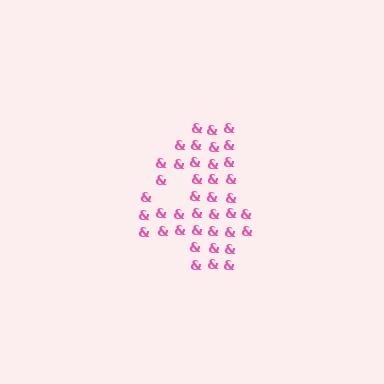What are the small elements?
The small elements are ampersands.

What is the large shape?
The large shape is the digit 4.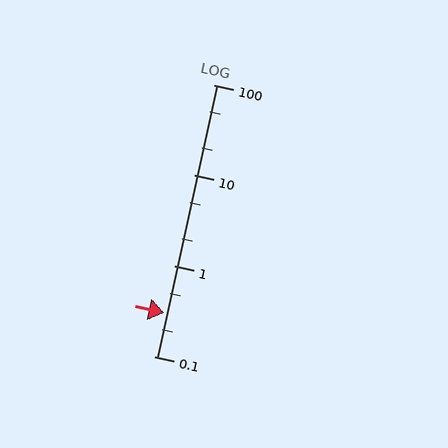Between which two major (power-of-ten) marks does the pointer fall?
The pointer is between 0.1 and 1.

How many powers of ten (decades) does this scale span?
The scale spans 3 decades, from 0.1 to 100.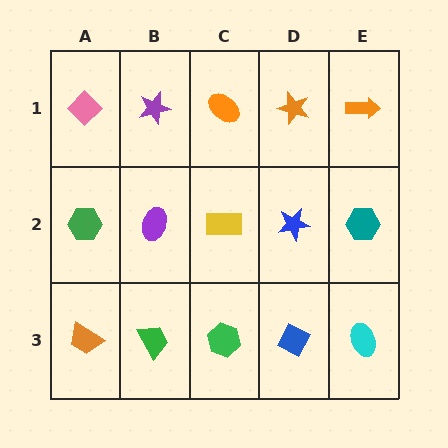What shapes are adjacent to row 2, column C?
An orange ellipse (row 1, column C), a green hexagon (row 3, column C), a purple ellipse (row 2, column B), a blue star (row 2, column D).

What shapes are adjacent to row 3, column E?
A teal hexagon (row 2, column E), a blue diamond (row 3, column D).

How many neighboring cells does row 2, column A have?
3.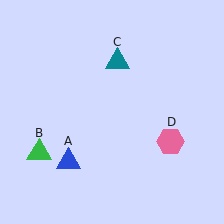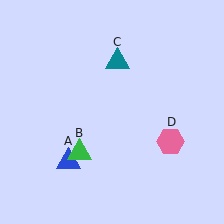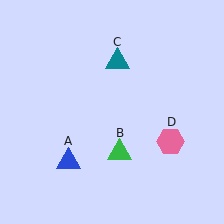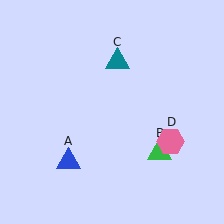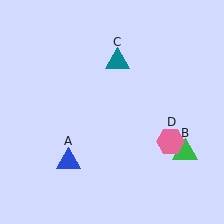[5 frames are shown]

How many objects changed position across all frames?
1 object changed position: green triangle (object B).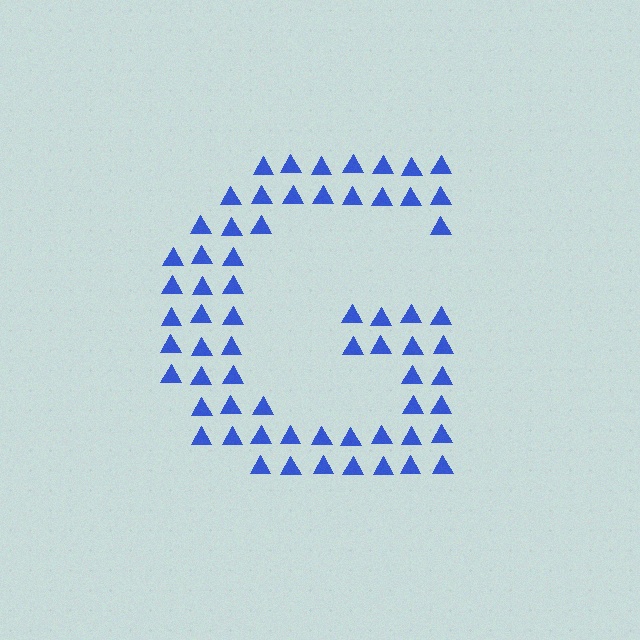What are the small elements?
The small elements are triangles.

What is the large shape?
The large shape is the letter G.